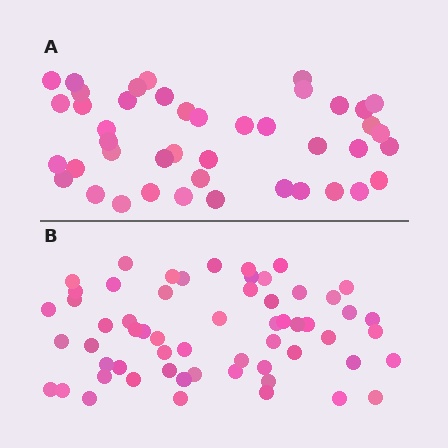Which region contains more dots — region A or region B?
Region B (the bottom region) has more dots.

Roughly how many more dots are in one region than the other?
Region B has approximately 15 more dots than region A.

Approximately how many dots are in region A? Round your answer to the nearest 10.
About 40 dots. (The exact count is 43, which rounds to 40.)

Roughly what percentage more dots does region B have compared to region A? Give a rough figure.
About 35% more.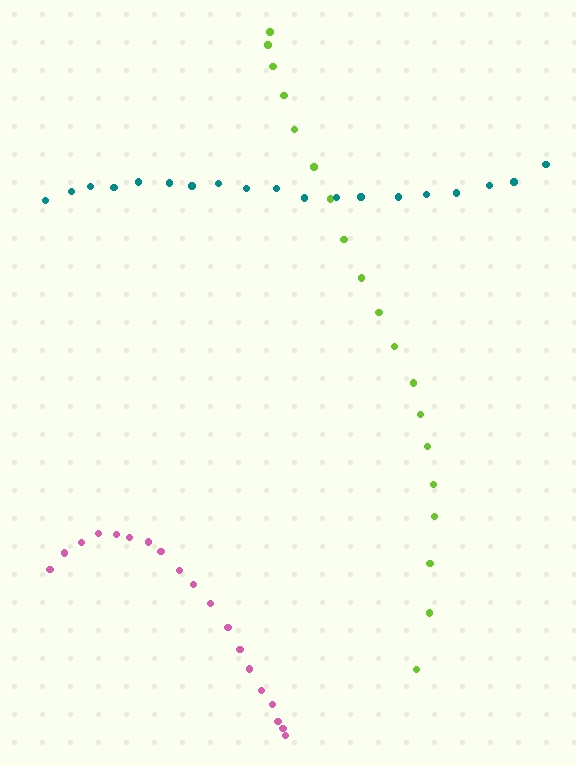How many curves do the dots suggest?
There are 3 distinct paths.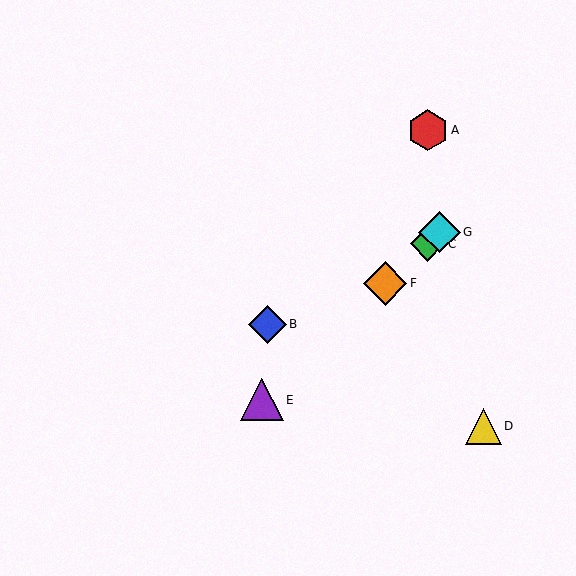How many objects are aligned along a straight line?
4 objects (C, E, F, G) are aligned along a straight line.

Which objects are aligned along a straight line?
Objects C, E, F, G are aligned along a straight line.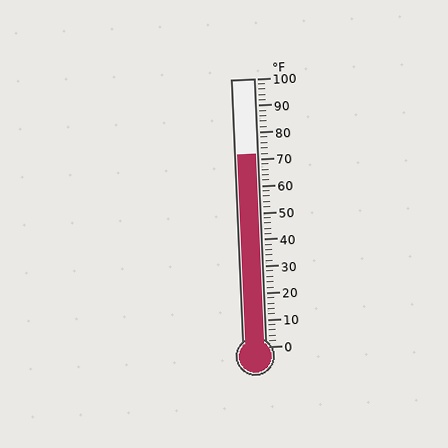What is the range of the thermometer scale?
The thermometer scale ranges from 0°F to 100°F.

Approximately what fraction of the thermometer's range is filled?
The thermometer is filled to approximately 70% of its range.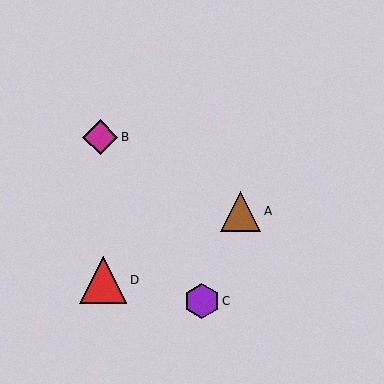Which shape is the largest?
The red triangle (labeled D) is the largest.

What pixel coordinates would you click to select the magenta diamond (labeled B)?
Click at (100, 137) to select the magenta diamond B.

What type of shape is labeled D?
Shape D is a red triangle.